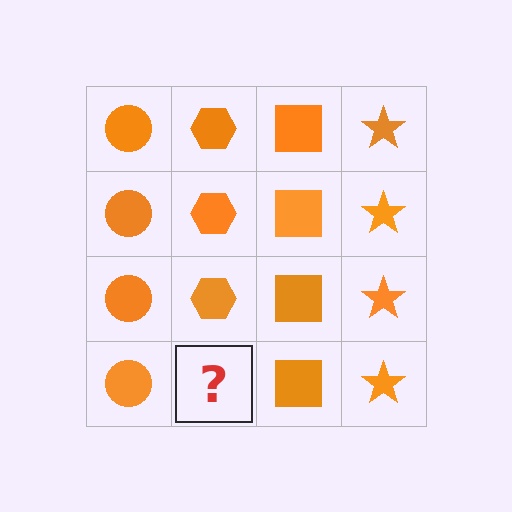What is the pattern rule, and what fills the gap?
The rule is that each column has a consistent shape. The gap should be filled with an orange hexagon.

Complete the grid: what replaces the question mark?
The question mark should be replaced with an orange hexagon.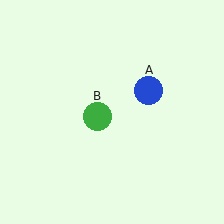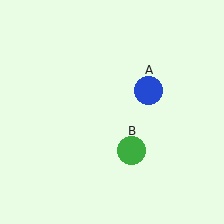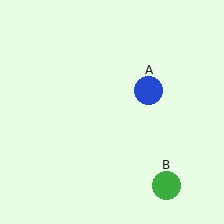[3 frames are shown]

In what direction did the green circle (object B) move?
The green circle (object B) moved down and to the right.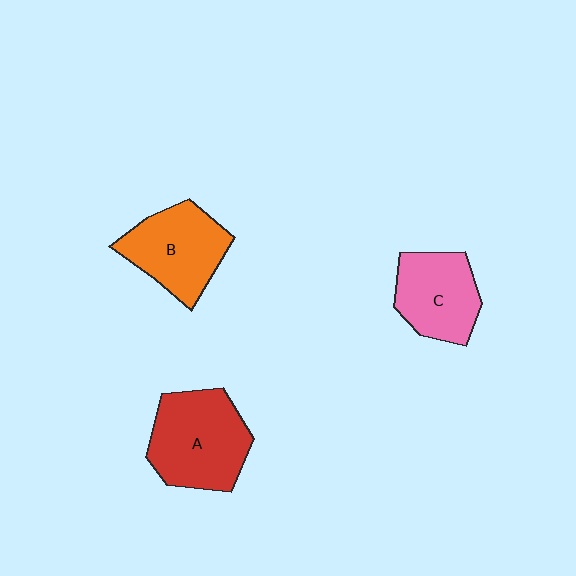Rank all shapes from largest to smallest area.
From largest to smallest: A (red), B (orange), C (pink).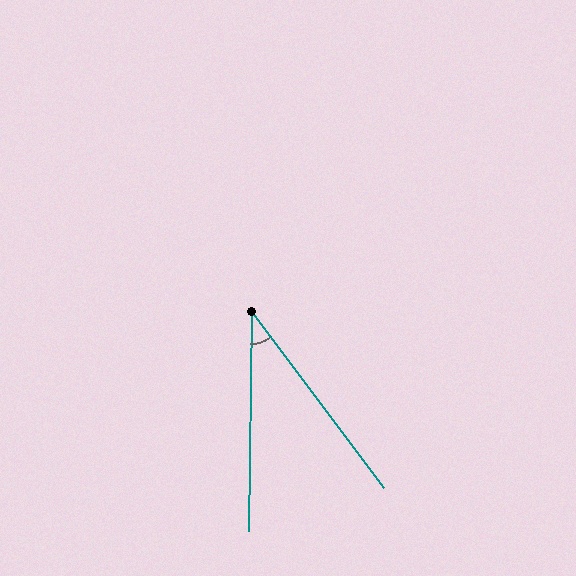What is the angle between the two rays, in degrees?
Approximately 38 degrees.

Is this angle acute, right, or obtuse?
It is acute.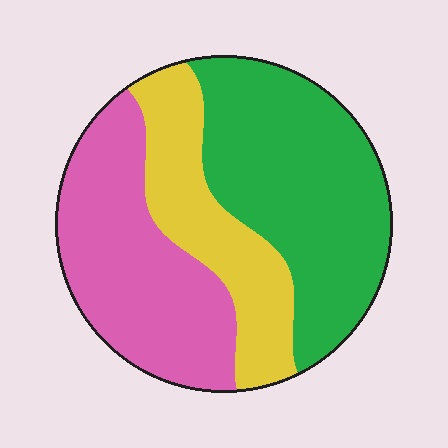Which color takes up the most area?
Green, at roughly 40%.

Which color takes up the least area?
Yellow, at roughly 25%.